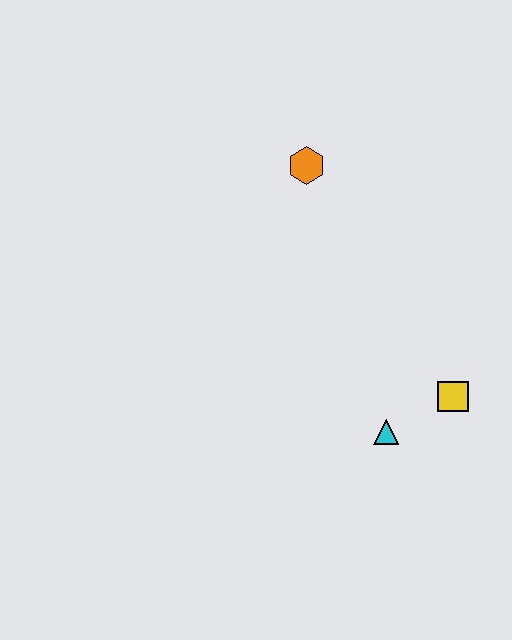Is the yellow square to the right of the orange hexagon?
Yes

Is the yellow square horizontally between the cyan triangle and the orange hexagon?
No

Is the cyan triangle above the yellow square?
No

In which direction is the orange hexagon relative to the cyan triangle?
The orange hexagon is above the cyan triangle.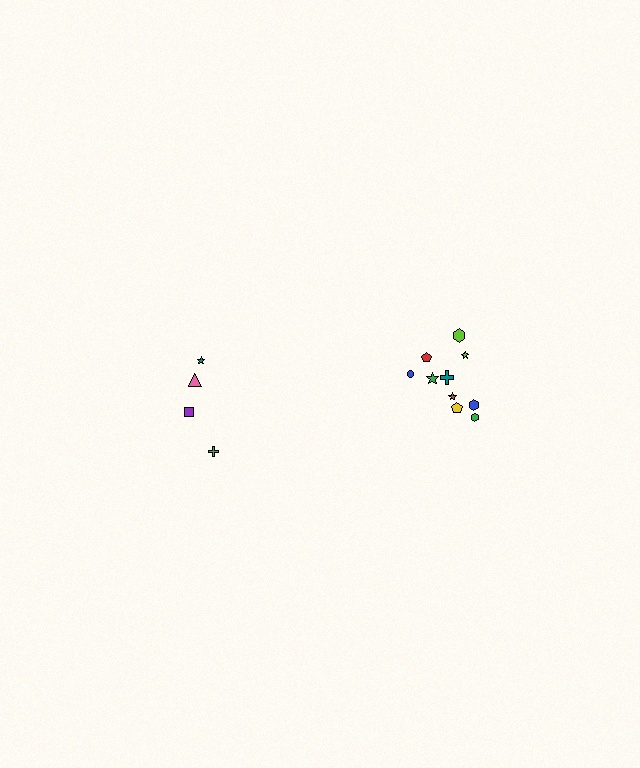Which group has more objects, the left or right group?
The right group.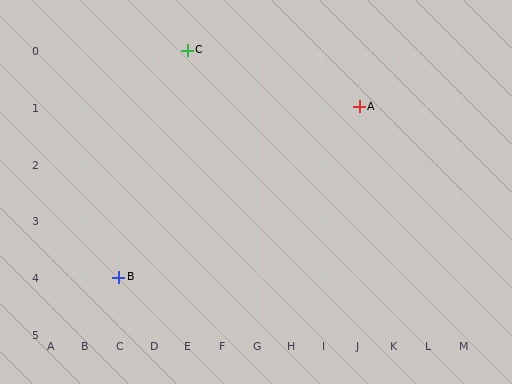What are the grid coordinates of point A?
Point A is at grid coordinates (J, 1).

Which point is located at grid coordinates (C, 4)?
Point B is at (C, 4).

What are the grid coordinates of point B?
Point B is at grid coordinates (C, 4).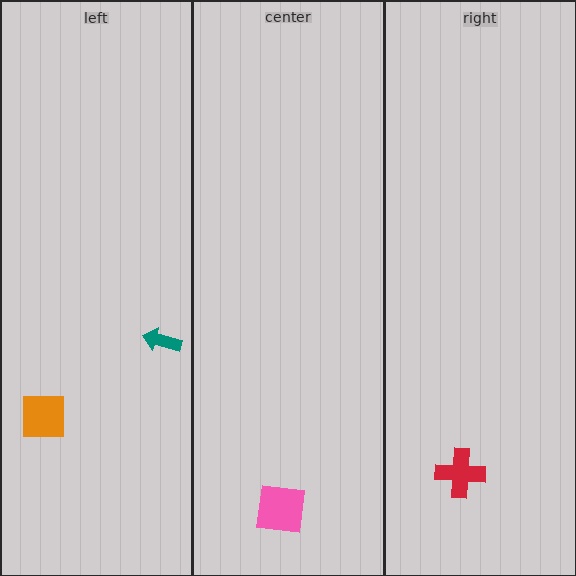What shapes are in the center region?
The pink square.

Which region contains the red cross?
The right region.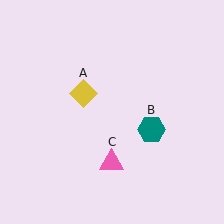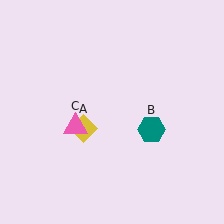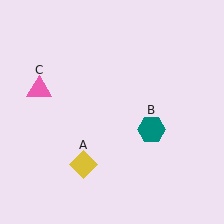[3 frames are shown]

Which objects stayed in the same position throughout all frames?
Teal hexagon (object B) remained stationary.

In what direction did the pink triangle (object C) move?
The pink triangle (object C) moved up and to the left.